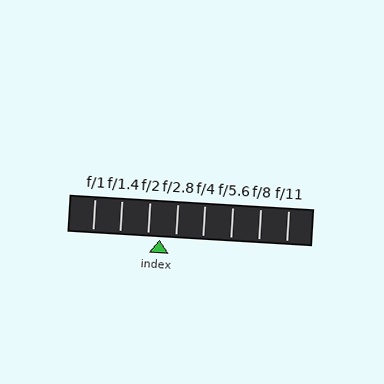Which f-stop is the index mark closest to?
The index mark is closest to f/2.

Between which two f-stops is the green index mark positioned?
The index mark is between f/2 and f/2.8.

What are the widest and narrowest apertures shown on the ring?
The widest aperture shown is f/1 and the narrowest is f/11.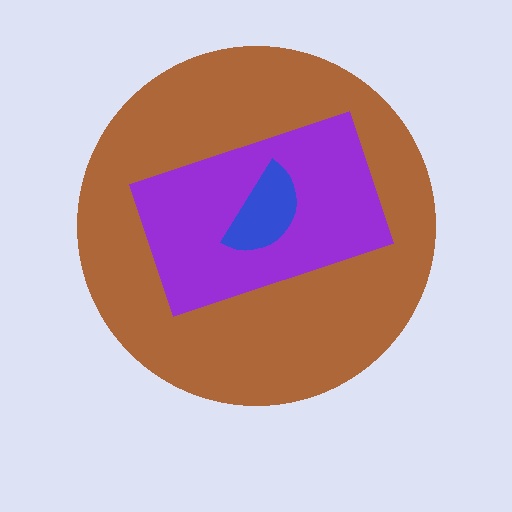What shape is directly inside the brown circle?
The purple rectangle.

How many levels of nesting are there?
3.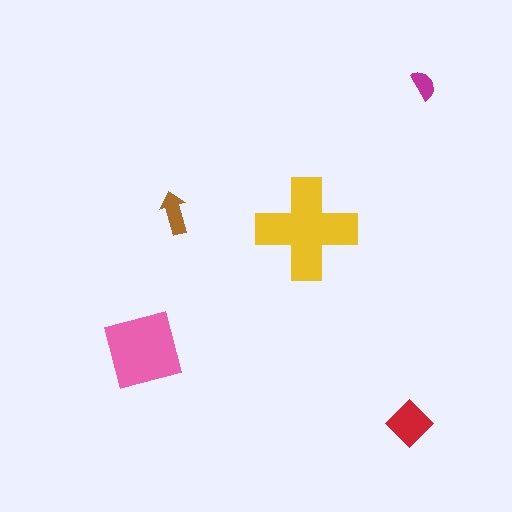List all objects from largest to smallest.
The yellow cross, the pink square, the red diamond, the brown arrow, the magenta semicircle.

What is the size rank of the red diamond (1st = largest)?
3rd.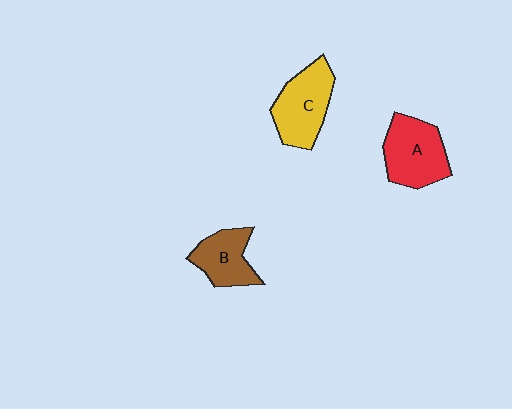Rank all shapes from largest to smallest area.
From largest to smallest: A (red), C (yellow), B (brown).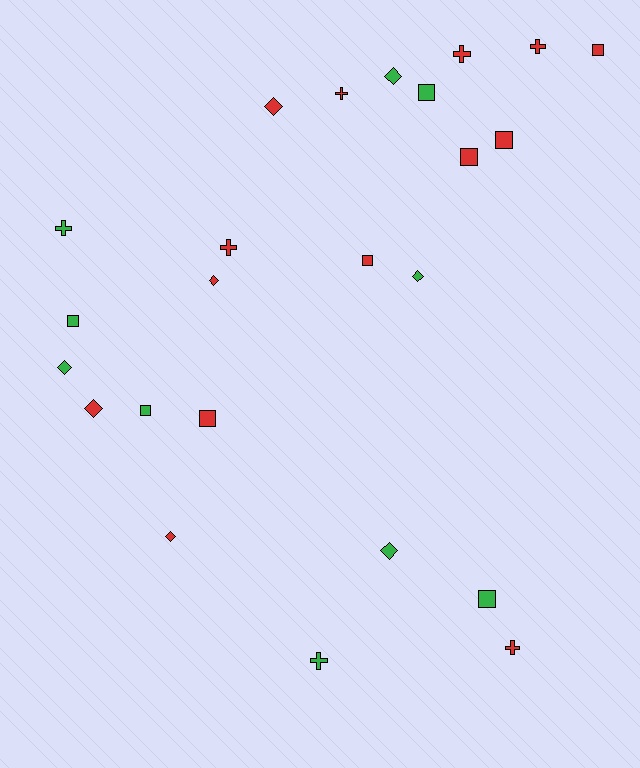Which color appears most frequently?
Red, with 14 objects.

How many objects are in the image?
There are 24 objects.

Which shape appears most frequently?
Square, with 9 objects.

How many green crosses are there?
There are 2 green crosses.